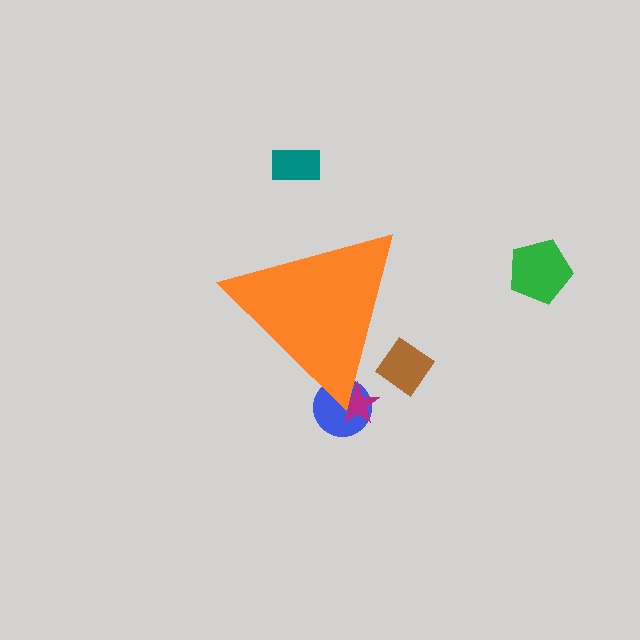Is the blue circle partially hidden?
Yes, the blue circle is partially hidden behind the orange triangle.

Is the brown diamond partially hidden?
Yes, the brown diamond is partially hidden behind the orange triangle.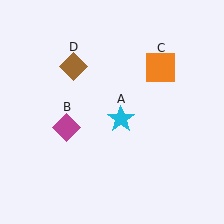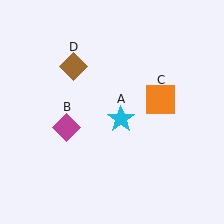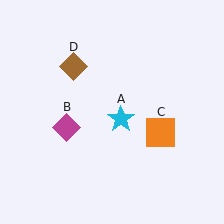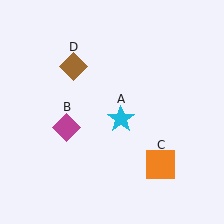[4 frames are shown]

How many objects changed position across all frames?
1 object changed position: orange square (object C).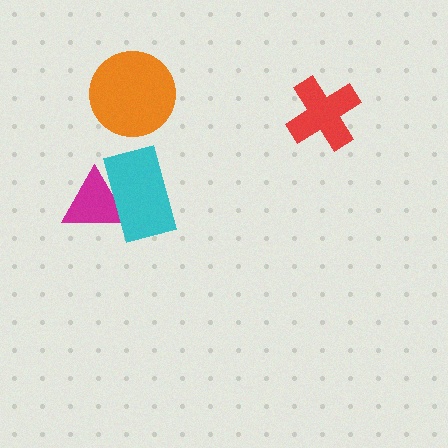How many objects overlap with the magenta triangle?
1 object overlaps with the magenta triangle.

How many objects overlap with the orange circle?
0 objects overlap with the orange circle.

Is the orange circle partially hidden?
No, no other shape covers it.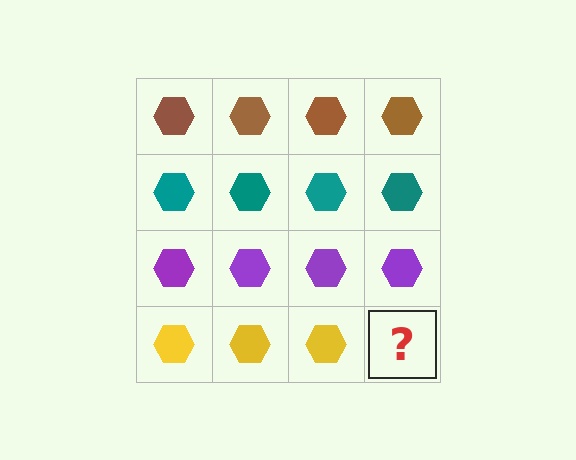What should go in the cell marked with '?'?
The missing cell should contain a yellow hexagon.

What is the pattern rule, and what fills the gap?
The rule is that each row has a consistent color. The gap should be filled with a yellow hexagon.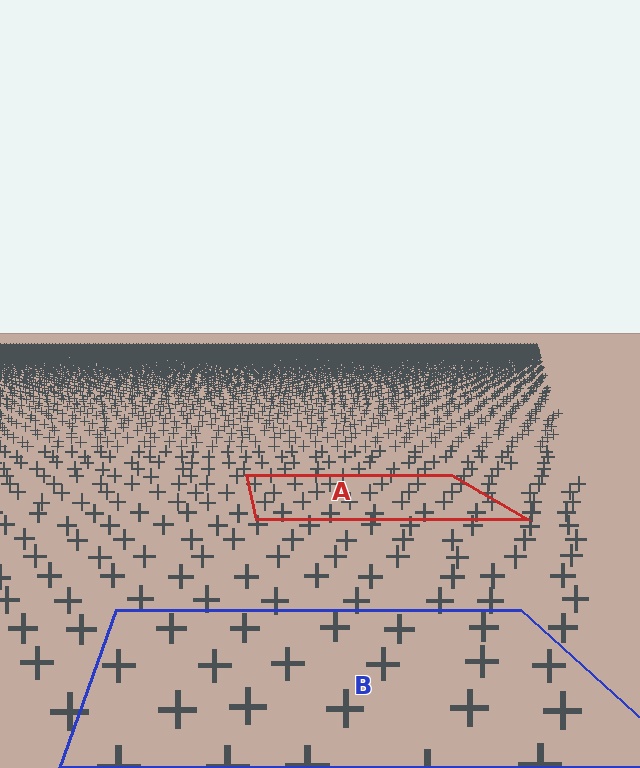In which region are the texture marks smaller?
The texture marks are smaller in region A, because it is farther away.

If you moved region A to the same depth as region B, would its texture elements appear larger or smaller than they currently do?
They would appear larger. At a closer depth, the same texture elements are projected at a bigger on-screen size.